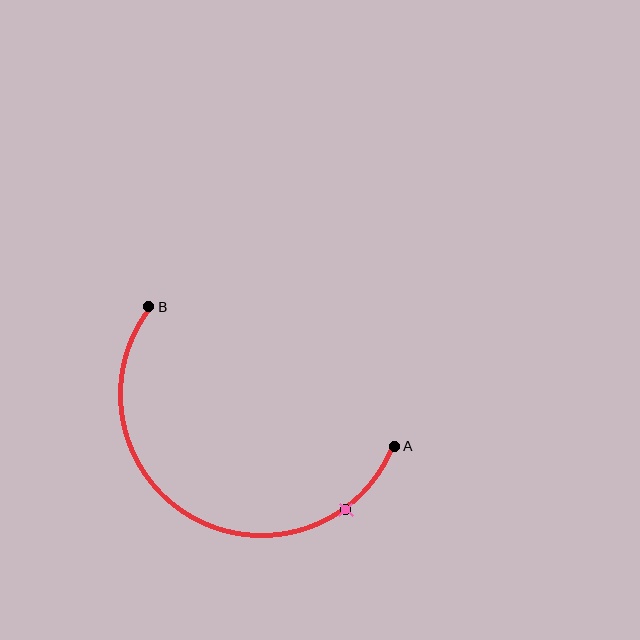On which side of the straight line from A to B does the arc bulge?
The arc bulges below the straight line connecting A and B.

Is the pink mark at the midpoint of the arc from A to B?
No. The pink mark lies on the arc but is closer to endpoint A. The arc midpoint would be at the point on the curve equidistant along the arc from both A and B.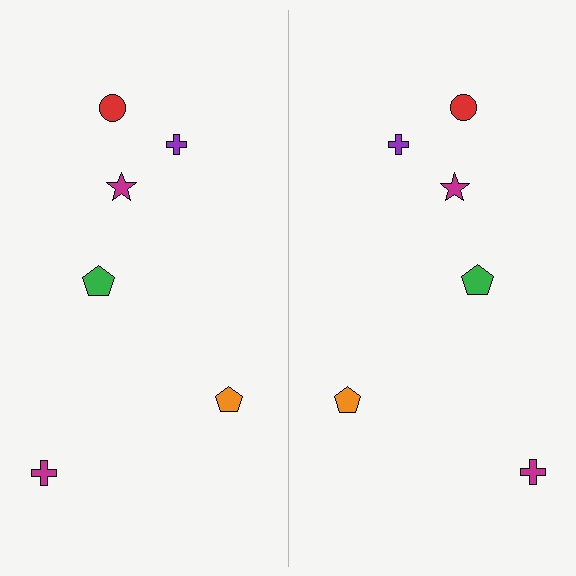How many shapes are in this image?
There are 12 shapes in this image.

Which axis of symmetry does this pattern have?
The pattern has a vertical axis of symmetry running through the center of the image.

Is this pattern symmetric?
Yes, this pattern has bilateral (reflection) symmetry.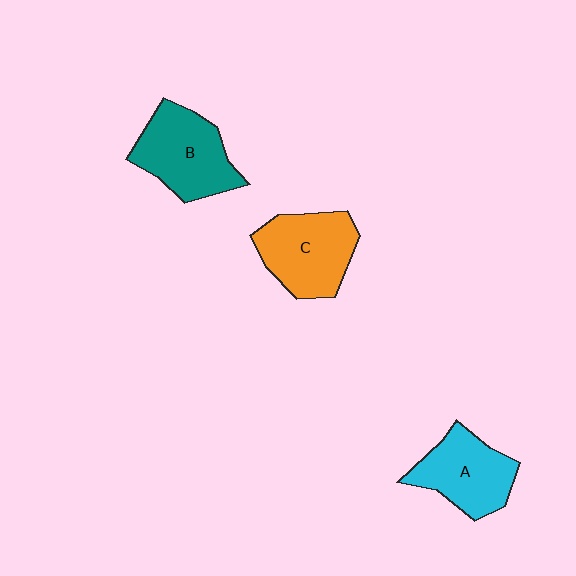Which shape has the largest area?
Shape B (teal).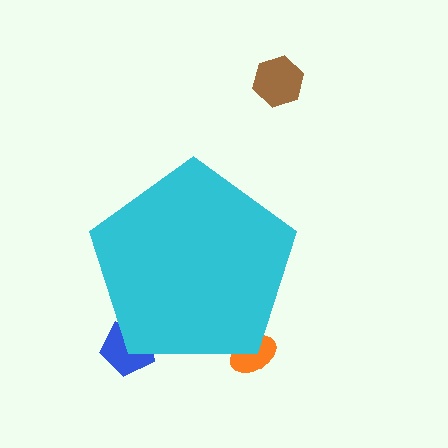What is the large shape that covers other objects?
A cyan pentagon.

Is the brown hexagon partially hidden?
No, the brown hexagon is fully visible.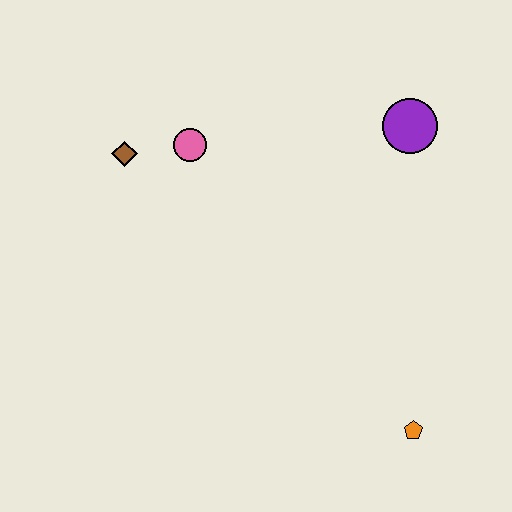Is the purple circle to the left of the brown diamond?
No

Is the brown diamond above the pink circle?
No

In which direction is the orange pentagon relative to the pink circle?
The orange pentagon is below the pink circle.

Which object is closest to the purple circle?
The pink circle is closest to the purple circle.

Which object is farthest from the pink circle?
The orange pentagon is farthest from the pink circle.